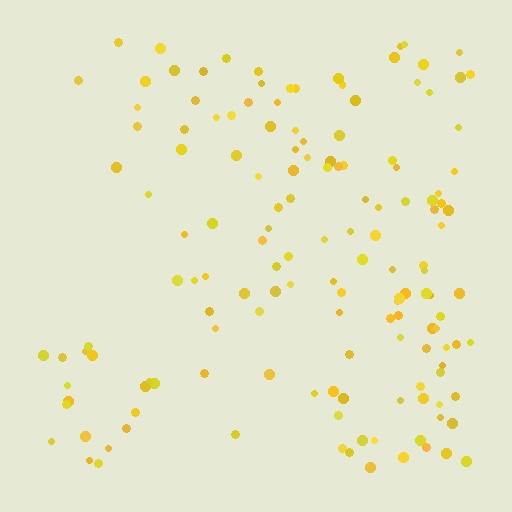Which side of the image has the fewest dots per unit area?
The left.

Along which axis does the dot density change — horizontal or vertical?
Horizontal.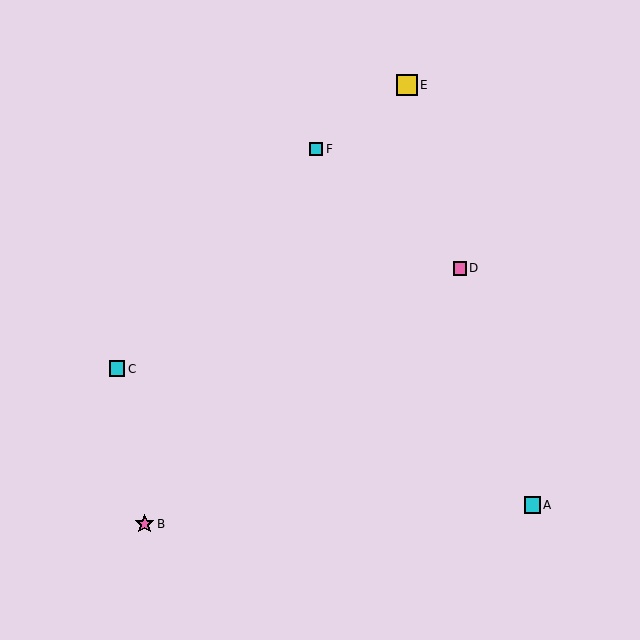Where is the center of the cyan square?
The center of the cyan square is at (316, 149).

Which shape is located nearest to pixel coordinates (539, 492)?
The cyan square (labeled A) at (532, 505) is nearest to that location.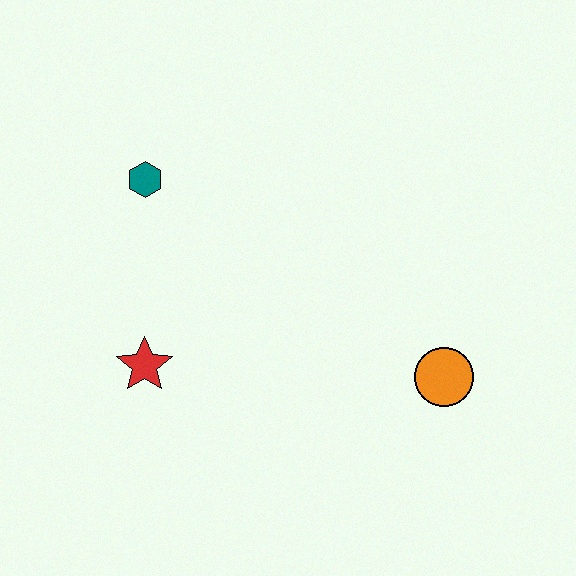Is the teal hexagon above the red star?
Yes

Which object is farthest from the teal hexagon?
The orange circle is farthest from the teal hexagon.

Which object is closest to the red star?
The teal hexagon is closest to the red star.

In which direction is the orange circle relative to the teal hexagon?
The orange circle is to the right of the teal hexagon.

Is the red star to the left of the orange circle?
Yes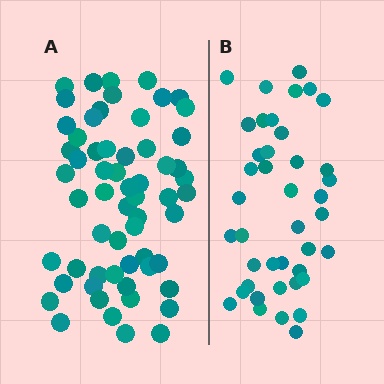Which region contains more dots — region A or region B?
Region A (the left region) has more dots.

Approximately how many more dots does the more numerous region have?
Region A has approximately 20 more dots than region B.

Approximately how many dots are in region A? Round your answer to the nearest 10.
About 60 dots.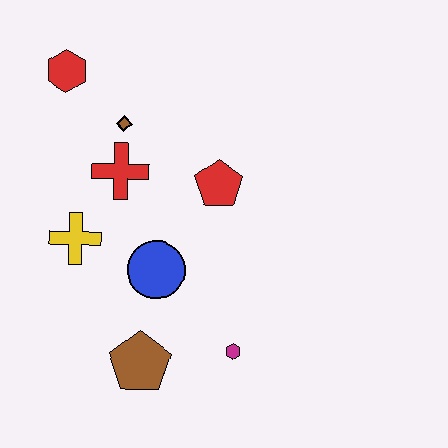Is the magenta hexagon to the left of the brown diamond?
No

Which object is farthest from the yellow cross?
The magenta hexagon is farthest from the yellow cross.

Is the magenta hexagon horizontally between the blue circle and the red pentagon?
No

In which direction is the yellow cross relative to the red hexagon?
The yellow cross is below the red hexagon.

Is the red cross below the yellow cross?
No